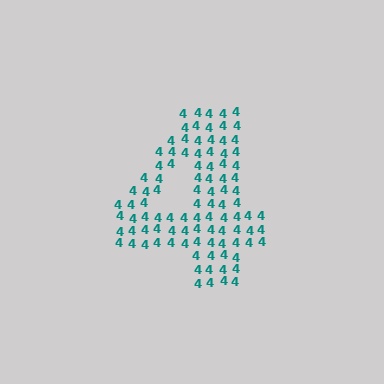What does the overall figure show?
The overall figure shows the digit 4.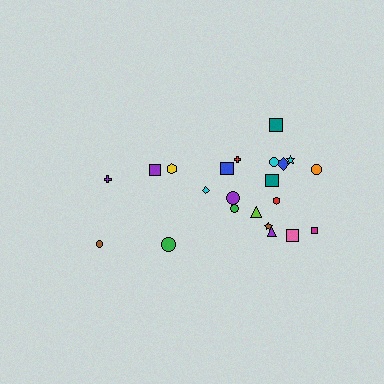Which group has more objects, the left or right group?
The right group.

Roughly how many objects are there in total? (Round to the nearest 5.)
Roughly 25 objects in total.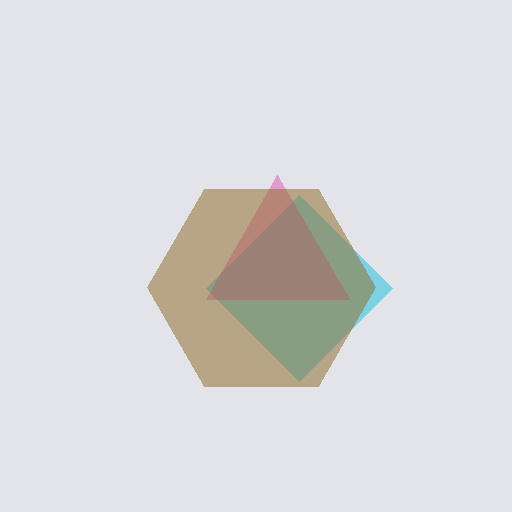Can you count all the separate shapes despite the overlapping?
Yes, there are 3 separate shapes.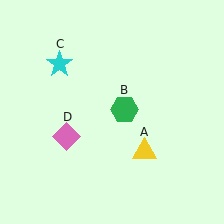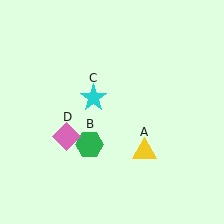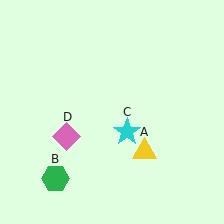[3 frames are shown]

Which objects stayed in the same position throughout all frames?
Yellow triangle (object A) and pink diamond (object D) remained stationary.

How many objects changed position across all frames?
2 objects changed position: green hexagon (object B), cyan star (object C).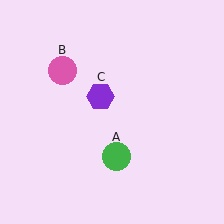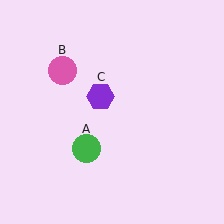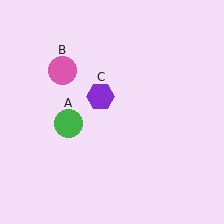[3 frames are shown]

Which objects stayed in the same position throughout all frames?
Pink circle (object B) and purple hexagon (object C) remained stationary.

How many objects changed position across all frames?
1 object changed position: green circle (object A).